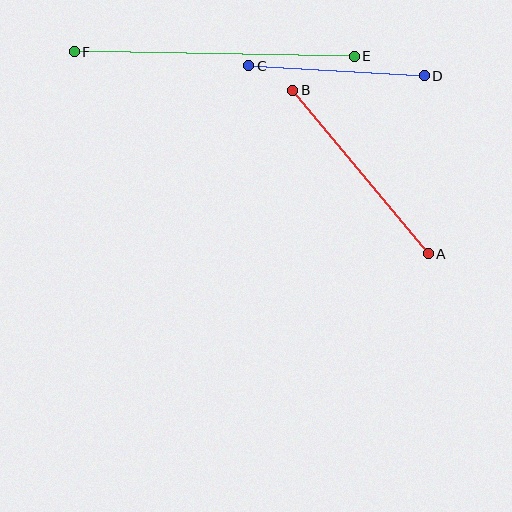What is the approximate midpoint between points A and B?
The midpoint is at approximately (360, 172) pixels.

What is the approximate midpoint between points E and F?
The midpoint is at approximately (214, 54) pixels.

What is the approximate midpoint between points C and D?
The midpoint is at approximately (337, 71) pixels.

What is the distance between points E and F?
The distance is approximately 280 pixels.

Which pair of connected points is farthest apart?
Points E and F are farthest apart.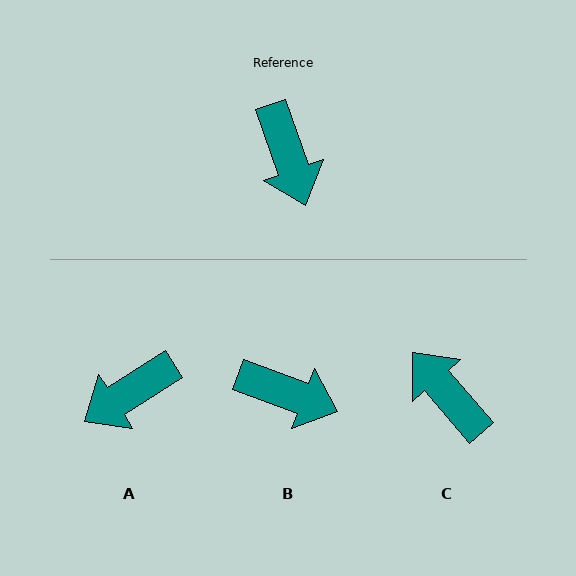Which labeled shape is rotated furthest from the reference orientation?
C, about 158 degrees away.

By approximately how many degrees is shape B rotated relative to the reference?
Approximately 51 degrees counter-clockwise.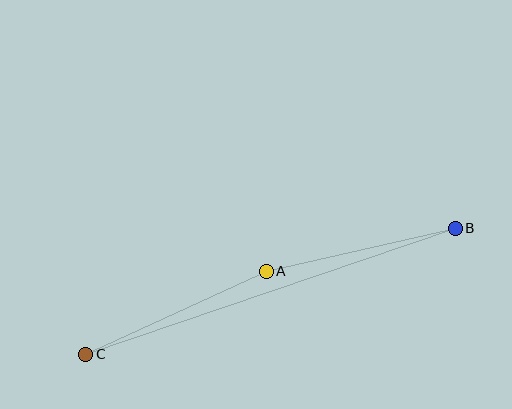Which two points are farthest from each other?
Points B and C are farthest from each other.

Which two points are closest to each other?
Points A and B are closest to each other.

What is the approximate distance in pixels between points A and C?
The distance between A and C is approximately 198 pixels.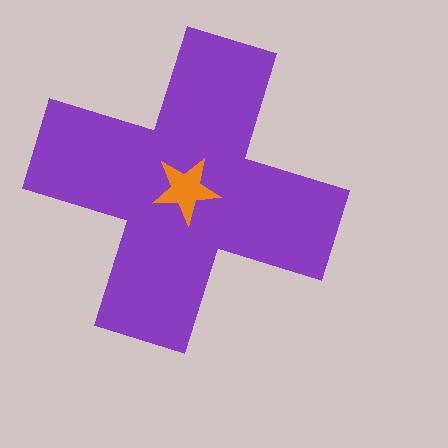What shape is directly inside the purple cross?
The orange star.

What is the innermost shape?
The orange star.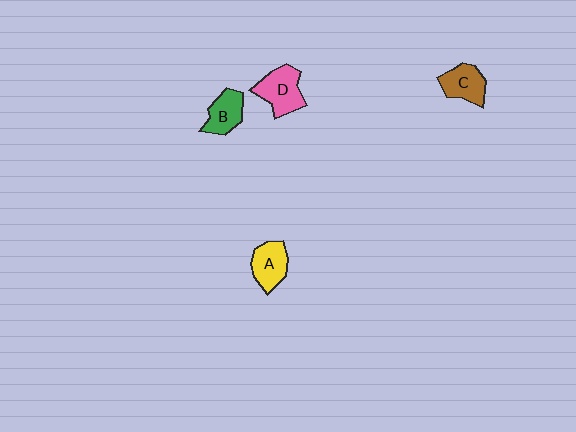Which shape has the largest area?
Shape D (pink).